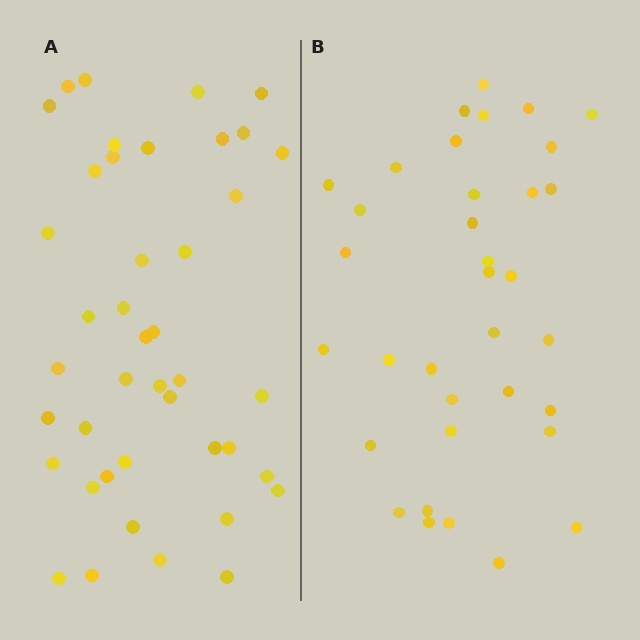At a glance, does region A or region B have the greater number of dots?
Region A (the left region) has more dots.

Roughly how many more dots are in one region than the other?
Region A has roughly 8 or so more dots than region B.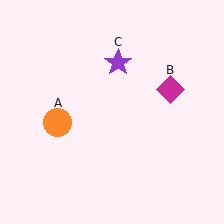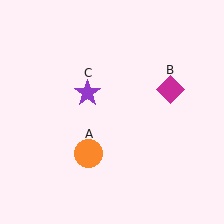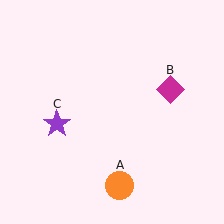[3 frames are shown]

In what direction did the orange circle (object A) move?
The orange circle (object A) moved down and to the right.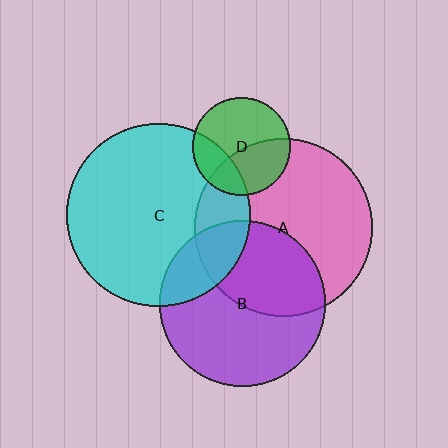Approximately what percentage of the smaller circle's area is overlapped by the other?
Approximately 40%.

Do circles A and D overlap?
Yes.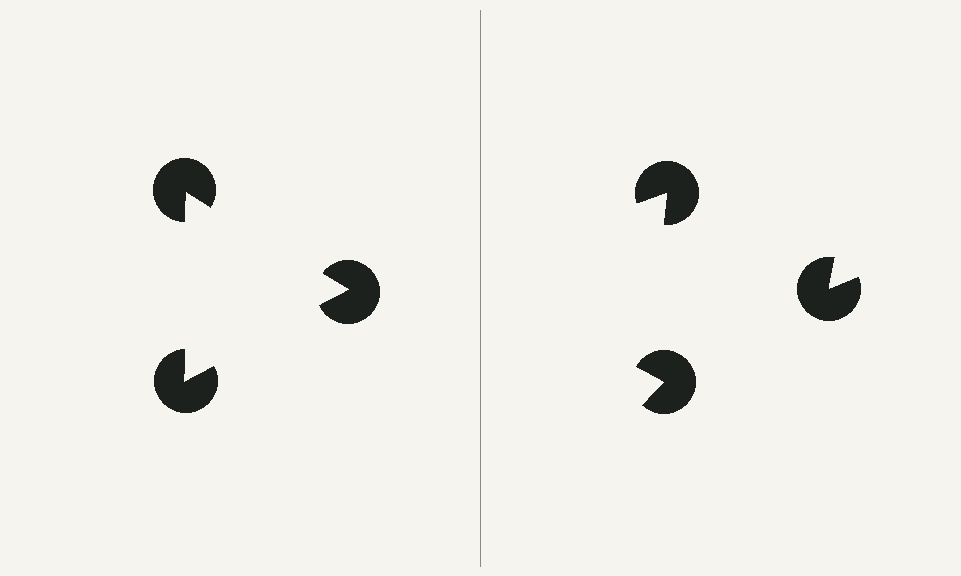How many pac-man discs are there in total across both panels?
6 — 3 on each side.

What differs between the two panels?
The pac-man discs are positioned identically on both sides; only the wedge orientations differ. On the left they align to a triangle; on the right they are misaligned.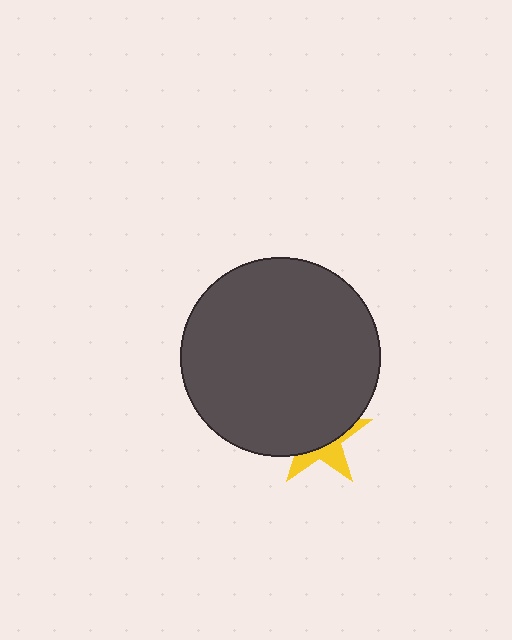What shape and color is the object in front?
The object in front is a dark gray circle.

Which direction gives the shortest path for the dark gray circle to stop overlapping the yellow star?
Moving up gives the shortest separation.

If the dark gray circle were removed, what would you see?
You would see the complete yellow star.